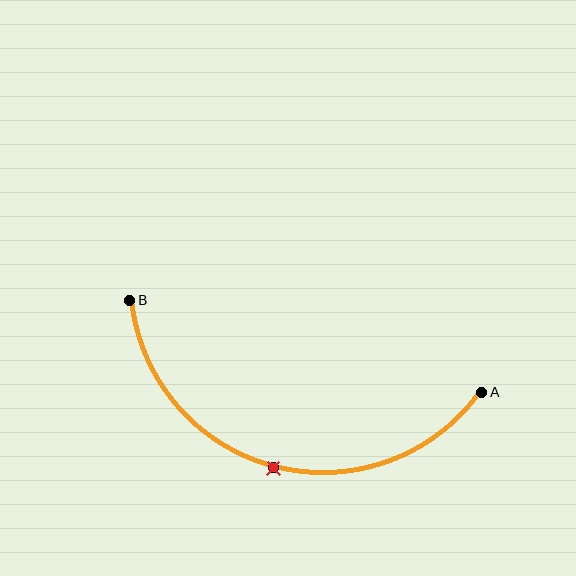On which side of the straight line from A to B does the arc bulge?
The arc bulges below the straight line connecting A and B.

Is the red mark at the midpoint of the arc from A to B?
Yes. The red mark lies on the arc at equal arc-length from both A and B — it is the arc midpoint.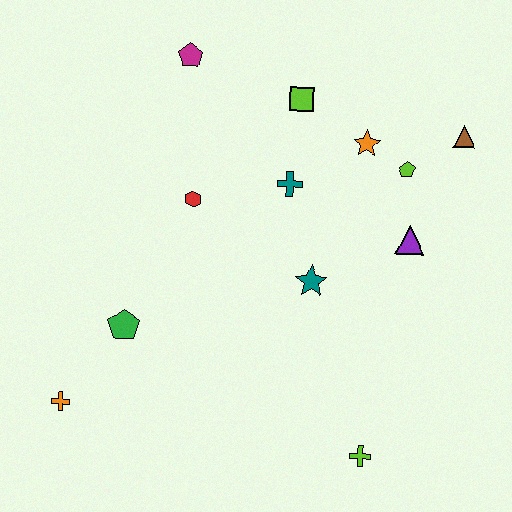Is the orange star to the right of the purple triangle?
No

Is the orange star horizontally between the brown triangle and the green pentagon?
Yes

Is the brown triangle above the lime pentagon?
Yes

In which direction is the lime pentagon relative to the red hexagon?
The lime pentagon is to the right of the red hexagon.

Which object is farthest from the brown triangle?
The orange cross is farthest from the brown triangle.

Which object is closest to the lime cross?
The teal star is closest to the lime cross.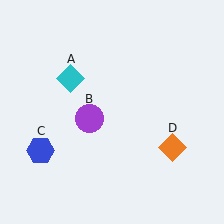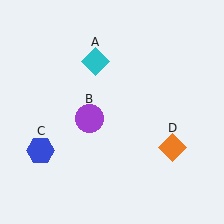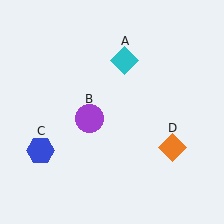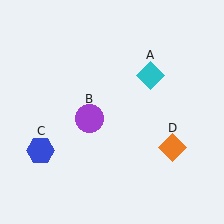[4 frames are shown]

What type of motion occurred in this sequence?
The cyan diamond (object A) rotated clockwise around the center of the scene.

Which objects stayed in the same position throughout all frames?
Purple circle (object B) and blue hexagon (object C) and orange diamond (object D) remained stationary.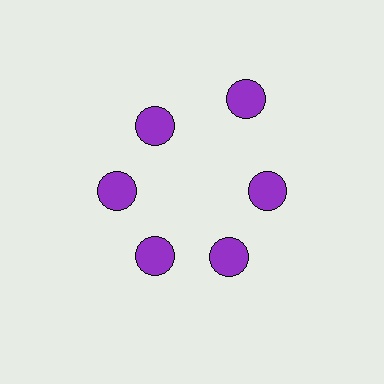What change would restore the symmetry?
The symmetry would be restored by moving it inward, back onto the ring so that all 6 circles sit at equal angles and equal distance from the center.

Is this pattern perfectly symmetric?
No. The 6 purple circles are arranged in a ring, but one element near the 1 o'clock position is pushed outward from the center, breaking the 6-fold rotational symmetry.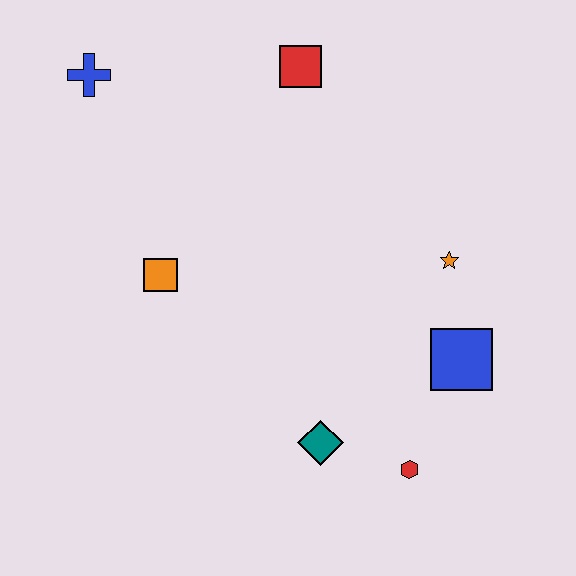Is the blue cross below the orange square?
No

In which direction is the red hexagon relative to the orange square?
The red hexagon is to the right of the orange square.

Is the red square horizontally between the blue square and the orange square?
Yes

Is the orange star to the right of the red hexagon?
Yes